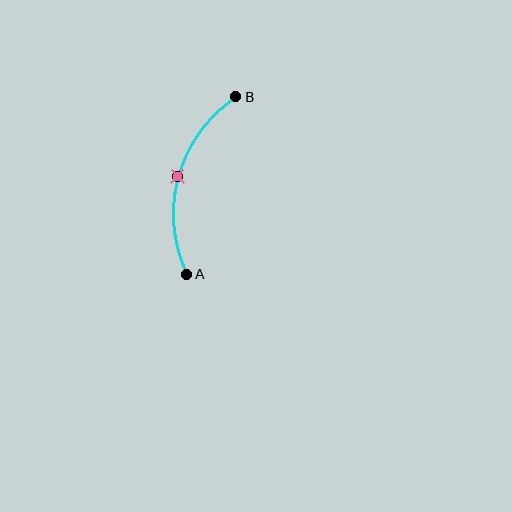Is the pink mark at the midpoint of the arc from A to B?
Yes. The pink mark lies on the arc at equal arc-length from both A and B — it is the arc midpoint.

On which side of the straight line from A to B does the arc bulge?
The arc bulges to the left of the straight line connecting A and B.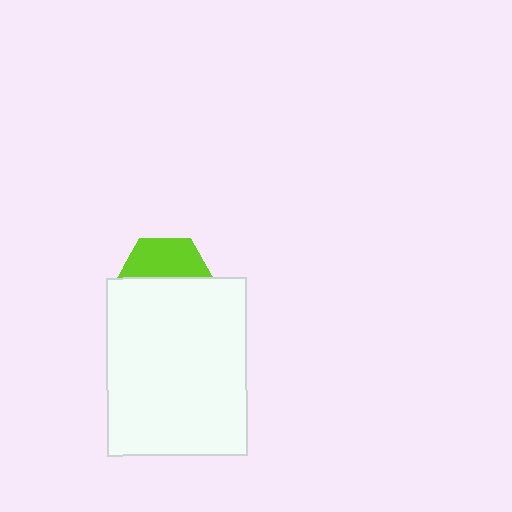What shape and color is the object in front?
The object in front is a white rectangle.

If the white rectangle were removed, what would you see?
You would see the complete lime hexagon.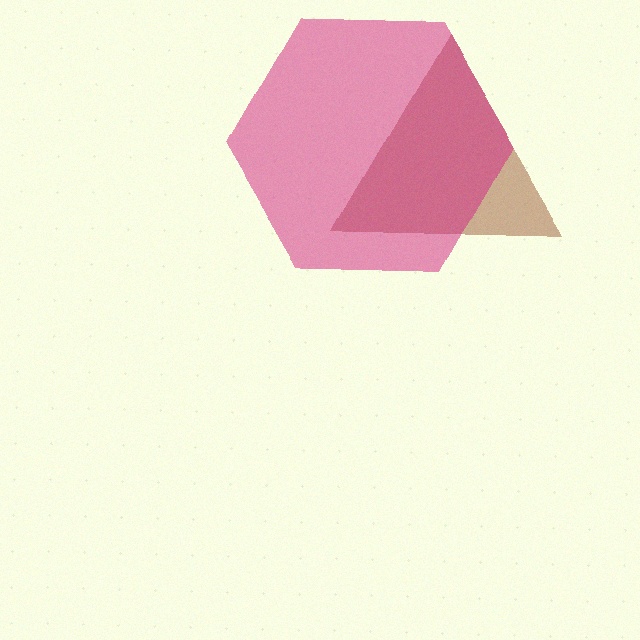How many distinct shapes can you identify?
There are 2 distinct shapes: a brown triangle, a magenta hexagon.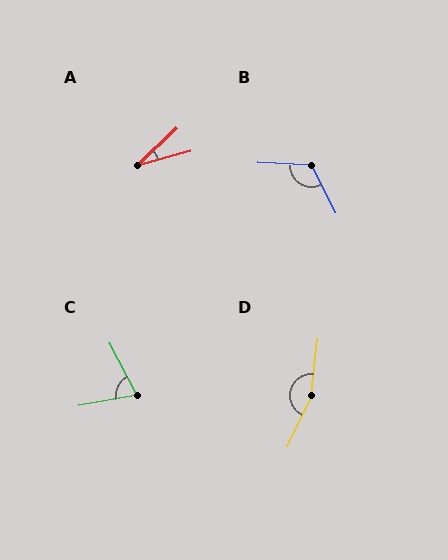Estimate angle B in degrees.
Approximately 119 degrees.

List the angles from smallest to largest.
A (28°), C (72°), B (119°), D (161°).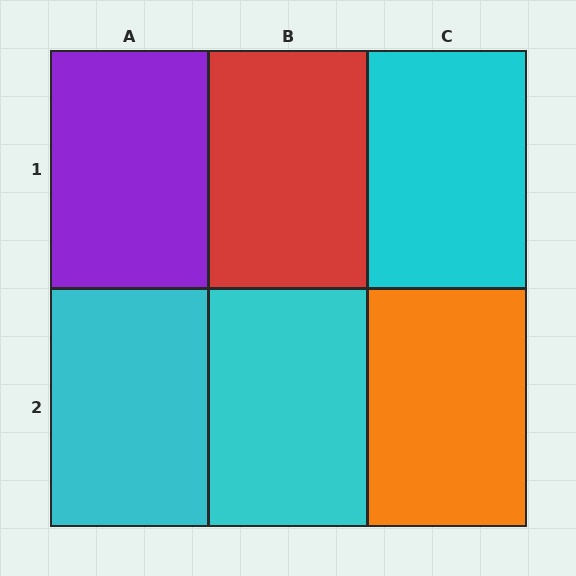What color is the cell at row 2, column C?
Orange.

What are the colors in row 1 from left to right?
Purple, red, cyan.